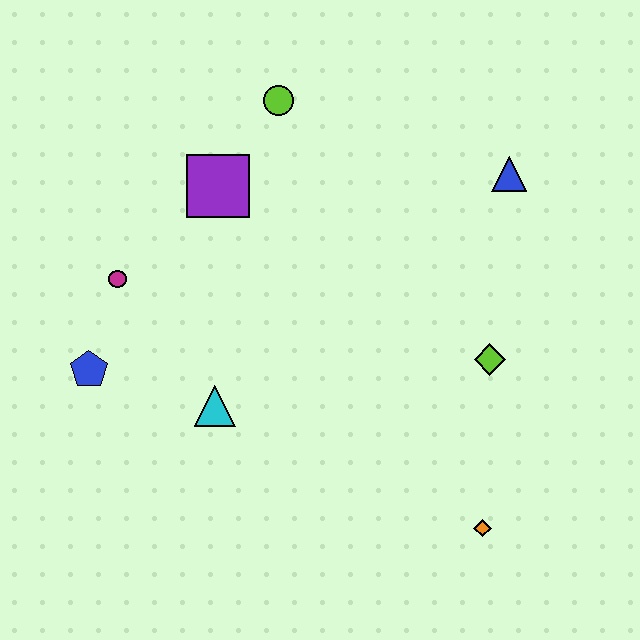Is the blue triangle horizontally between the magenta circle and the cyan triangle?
No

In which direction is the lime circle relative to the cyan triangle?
The lime circle is above the cyan triangle.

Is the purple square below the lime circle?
Yes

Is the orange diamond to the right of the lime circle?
Yes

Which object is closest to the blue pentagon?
The magenta circle is closest to the blue pentagon.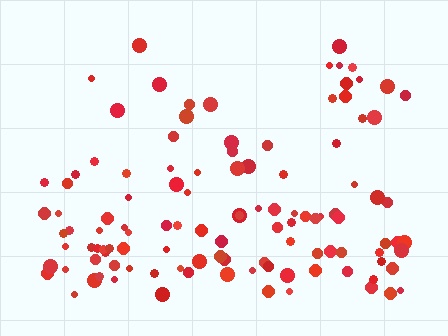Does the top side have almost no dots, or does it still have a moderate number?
Still a moderate number, just noticeably fewer than the bottom.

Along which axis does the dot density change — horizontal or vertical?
Vertical.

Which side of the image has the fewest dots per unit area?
The top.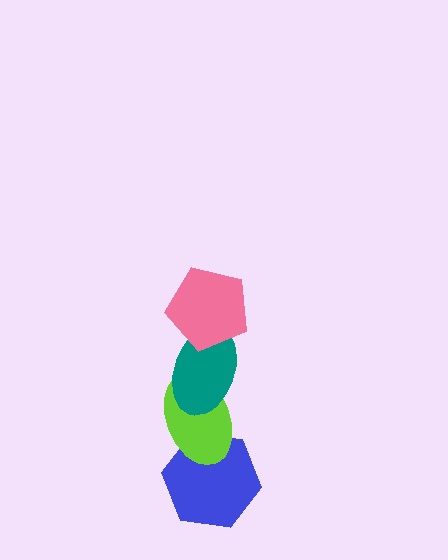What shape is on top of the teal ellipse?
The pink pentagon is on top of the teal ellipse.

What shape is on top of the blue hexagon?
The lime ellipse is on top of the blue hexagon.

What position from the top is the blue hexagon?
The blue hexagon is 4th from the top.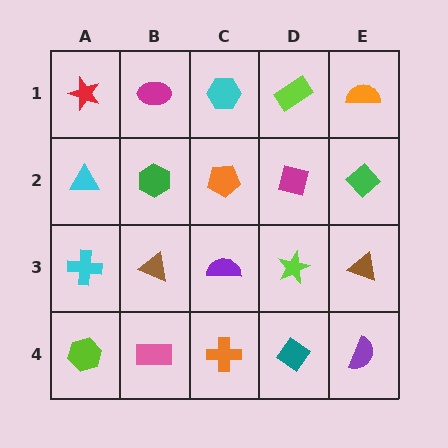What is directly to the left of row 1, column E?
A lime rectangle.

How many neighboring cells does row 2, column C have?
4.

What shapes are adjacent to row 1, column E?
A green diamond (row 2, column E), a lime rectangle (row 1, column D).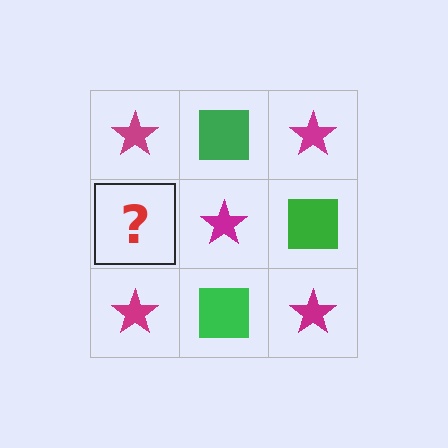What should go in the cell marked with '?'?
The missing cell should contain a green square.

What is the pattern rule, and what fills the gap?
The rule is that it alternates magenta star and green square in a checkerboard pattern. The gap should be filled with a green square.